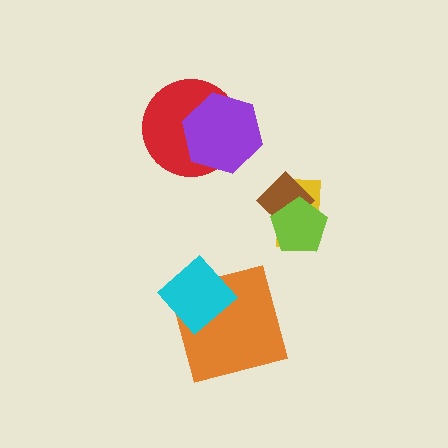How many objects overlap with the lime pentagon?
2 objects overlap with the lime pentagon.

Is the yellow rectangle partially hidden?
Yes, it is partially covered by another shape.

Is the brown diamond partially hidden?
Yes, it is partially covered by another shape.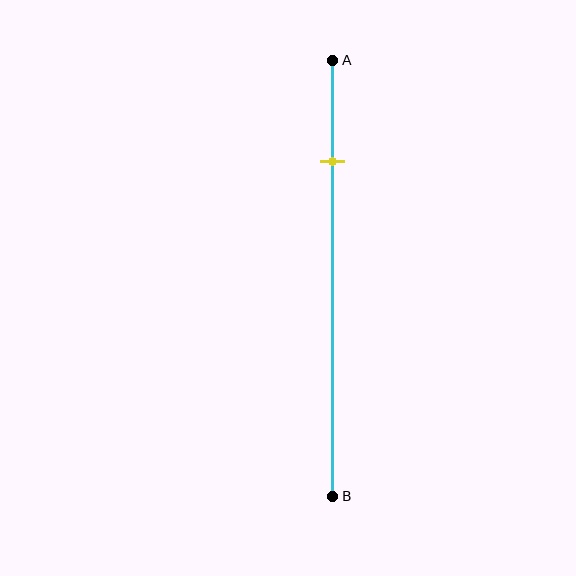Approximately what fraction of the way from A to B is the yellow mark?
The yellow mark is approximately 25% of the way from A to B.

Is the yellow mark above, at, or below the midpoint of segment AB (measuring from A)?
The yellow mark is above the midpoint of segment AB.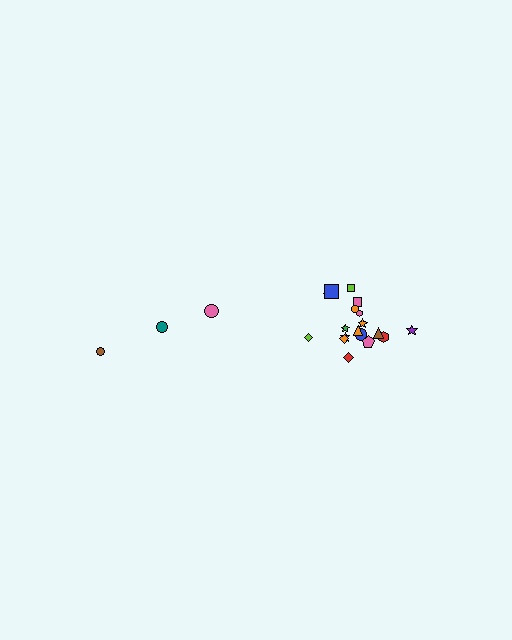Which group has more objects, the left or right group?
The right group.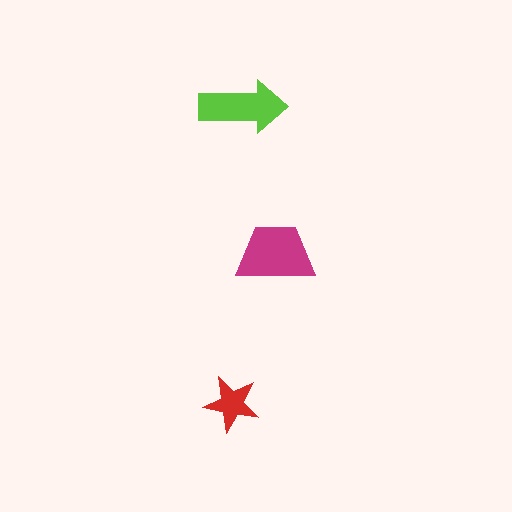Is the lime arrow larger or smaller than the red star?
Larger.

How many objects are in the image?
There are 3 objects in the image.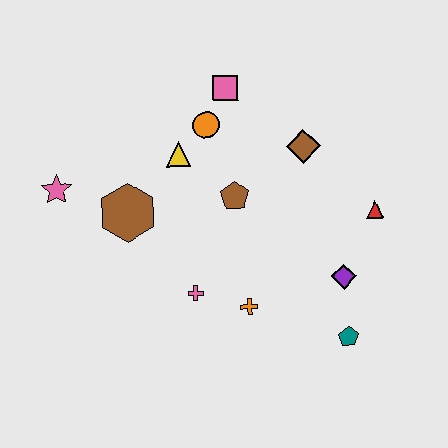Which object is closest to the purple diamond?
The teal pentagon is closest to the purple diamond.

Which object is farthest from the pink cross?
The pink square is farthest from the pink cross.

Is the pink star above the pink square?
No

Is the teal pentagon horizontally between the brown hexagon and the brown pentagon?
No